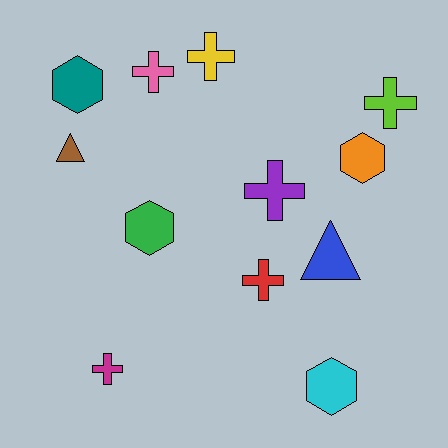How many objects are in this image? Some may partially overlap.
There are 12 objects.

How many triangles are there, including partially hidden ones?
There are 2 triangles.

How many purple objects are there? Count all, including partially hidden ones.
There is 1 purple object.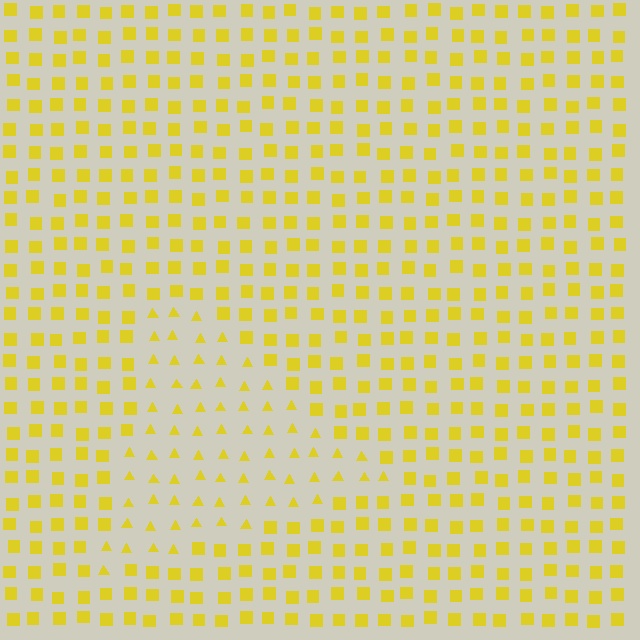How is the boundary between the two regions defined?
The boundary is defined by a change in element shape: triangles inside vs. squares outside. All elements share the same color and spacing.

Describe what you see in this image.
The image is filled with small yellow elements arranged in a uniform grid. A triangle-shaped region contains triangles, while the surrounding area contains squares. The boundary is defined purely by the change in element shape.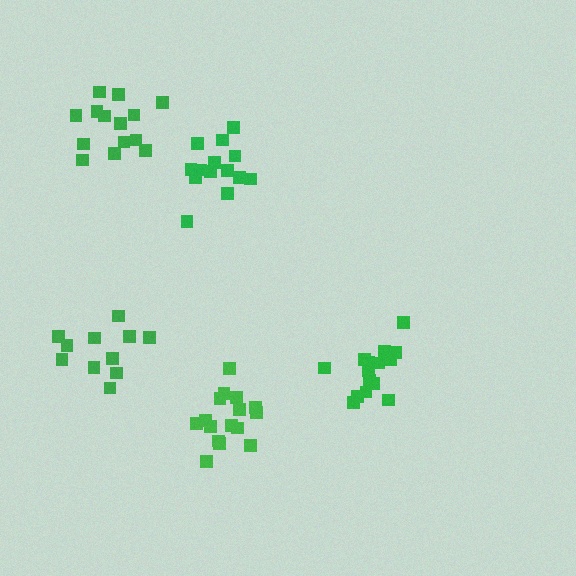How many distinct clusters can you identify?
There are 5 distinct clusters.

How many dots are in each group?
Group 1: 14 dots, Group 2: 16 dots, Group 3: 15 dots, Group 4: 11 dots, Group 5: 14 dots (70 total).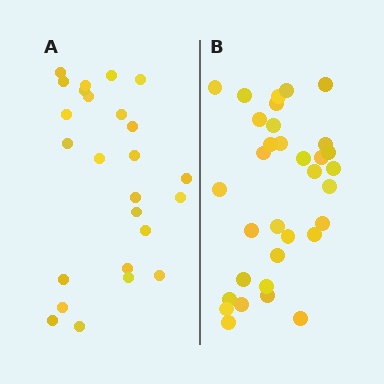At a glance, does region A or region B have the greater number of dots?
Region B (the right region) has more dots.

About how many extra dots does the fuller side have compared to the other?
Region B has roughly 8 or so more dots than region A.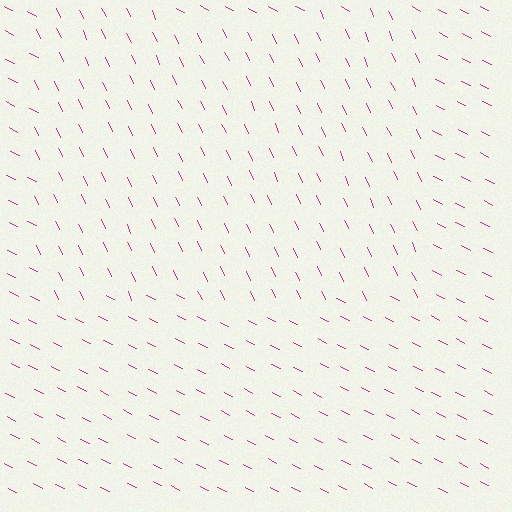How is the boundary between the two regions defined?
The boundary is defined purely by a change in line orientation (approximately 38 degrees difference). All lines are the same color and thickness.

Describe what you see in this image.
The image is filled with small magenta line segments. A rectangle region in the image has lines oriented differently from the surrounding lines, creating a visible texture boundary.